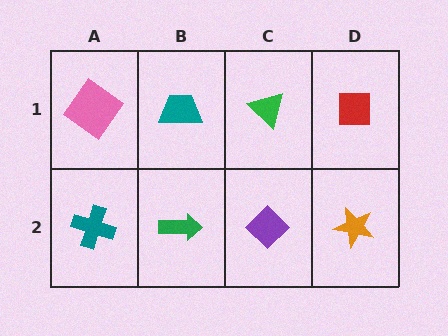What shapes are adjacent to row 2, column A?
A pink diamond (row 1, column A), a green arrow (row 2, column B).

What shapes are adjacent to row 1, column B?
A green arrow (row 2, column B), a pink diamond (row 1, column A), a green triangle (row 1, column C).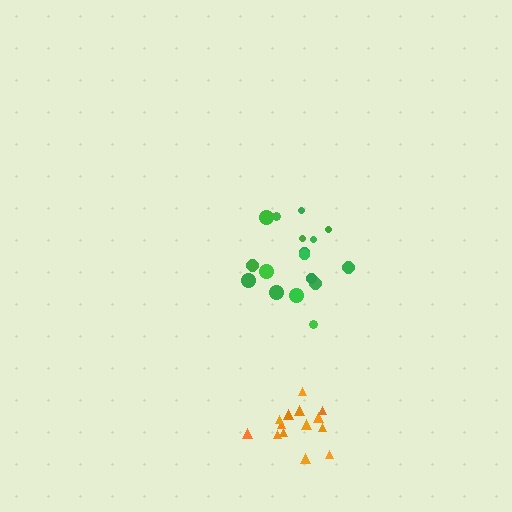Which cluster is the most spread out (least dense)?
Green.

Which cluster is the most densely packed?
Orange.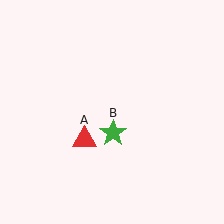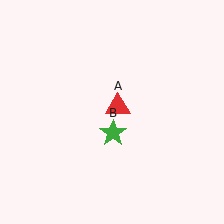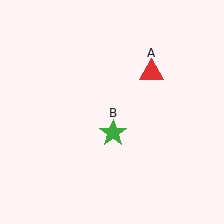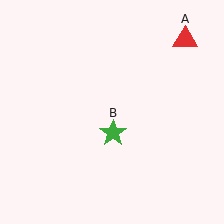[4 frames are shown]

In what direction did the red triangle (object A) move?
The red triangle (object A) moved up and to the right.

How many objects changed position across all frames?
1 object changed position: red triangle (object A).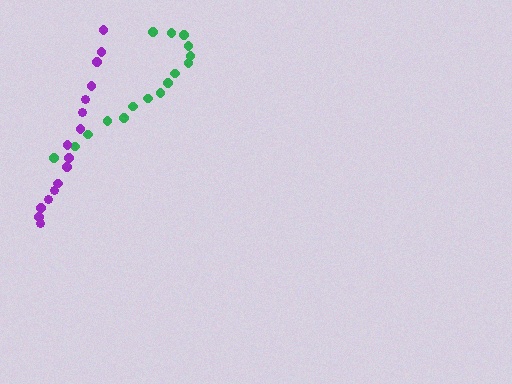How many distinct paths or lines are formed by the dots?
There are 2 distinct paths.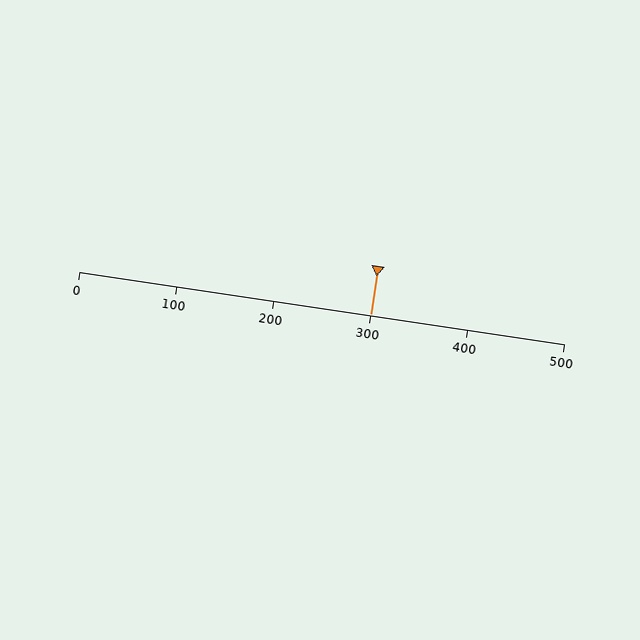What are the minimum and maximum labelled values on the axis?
The axis runs from 0 to 500.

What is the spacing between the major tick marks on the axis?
The major ticks are spaced 100 apart.